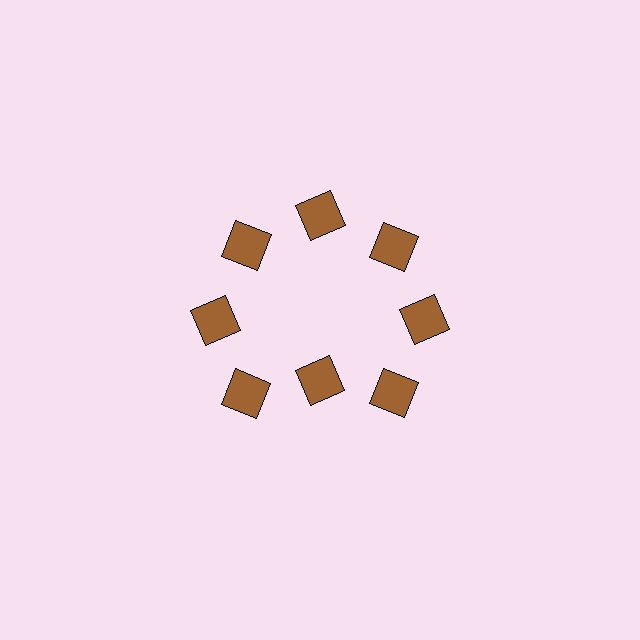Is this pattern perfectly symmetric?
No. The 8 brown squares are arranged in a ring, but one element near the 6 o'clock position is pulled inward toward the center, breaking the 8-fold rotational symmetry.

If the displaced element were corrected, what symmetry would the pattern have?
It would have 8-fold rotational symmetry — the pattern would map onto itself every 45 degrees.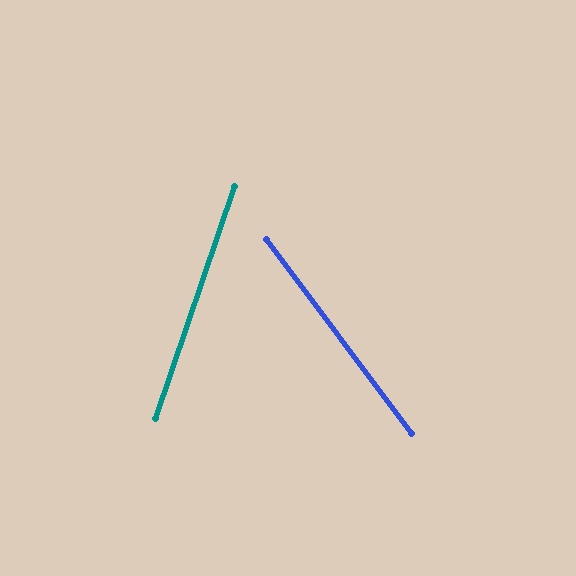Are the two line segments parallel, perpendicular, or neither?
Neither parallel nor perpendicular — they differ by about 56°.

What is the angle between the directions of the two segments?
Approximately 56 degrees.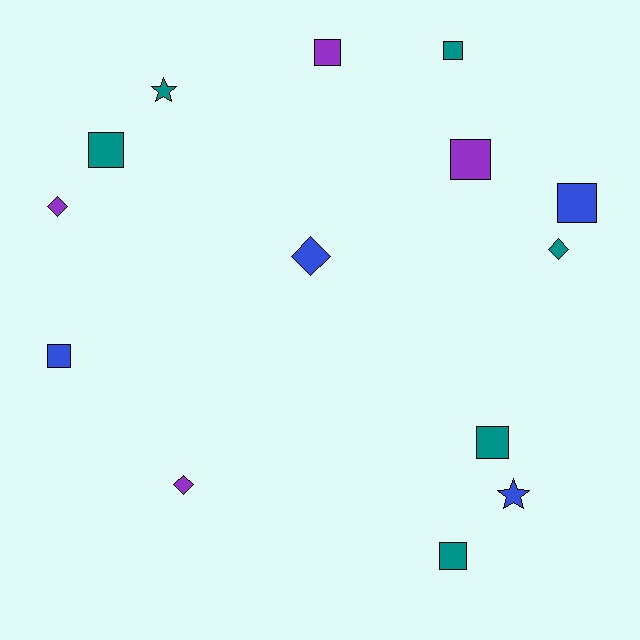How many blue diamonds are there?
There is 1 blue diamond.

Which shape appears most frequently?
Square, with 8 objects.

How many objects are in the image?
There are 14 objects.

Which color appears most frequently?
Teal, with 6 objects.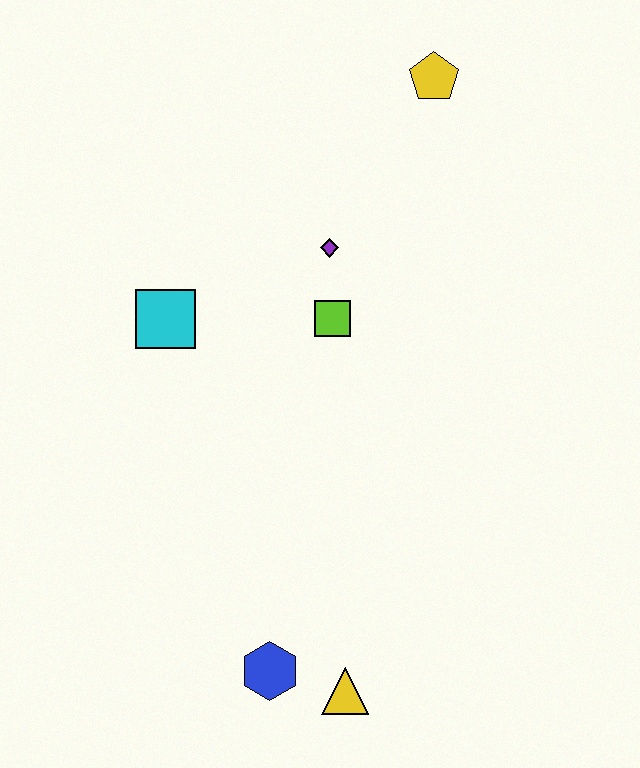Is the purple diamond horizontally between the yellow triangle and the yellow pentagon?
No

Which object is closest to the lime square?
The purple diamond is closest to the lime square.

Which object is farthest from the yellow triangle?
The yellow pentagon is farthest from the yellow triangle.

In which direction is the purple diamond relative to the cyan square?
The purple diamond is to the right of the cyan square.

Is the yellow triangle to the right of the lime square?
Yes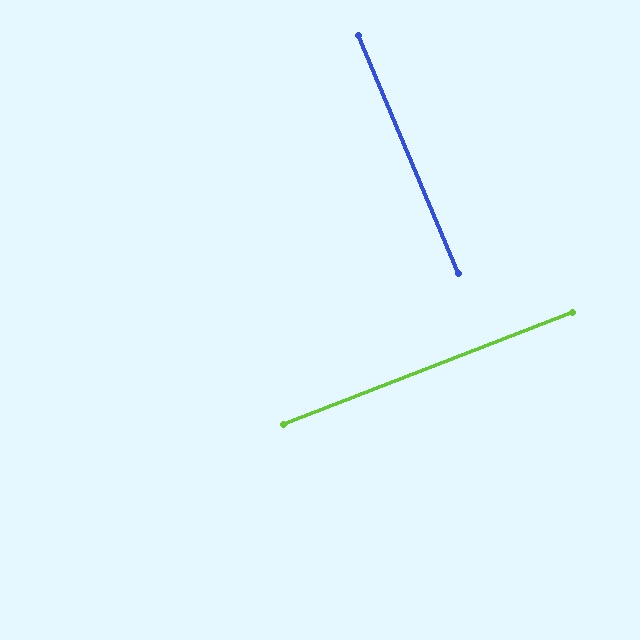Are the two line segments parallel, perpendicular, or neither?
Perpendicular — they meet at approximately 89°.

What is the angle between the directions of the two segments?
Approximately 89 degrees.